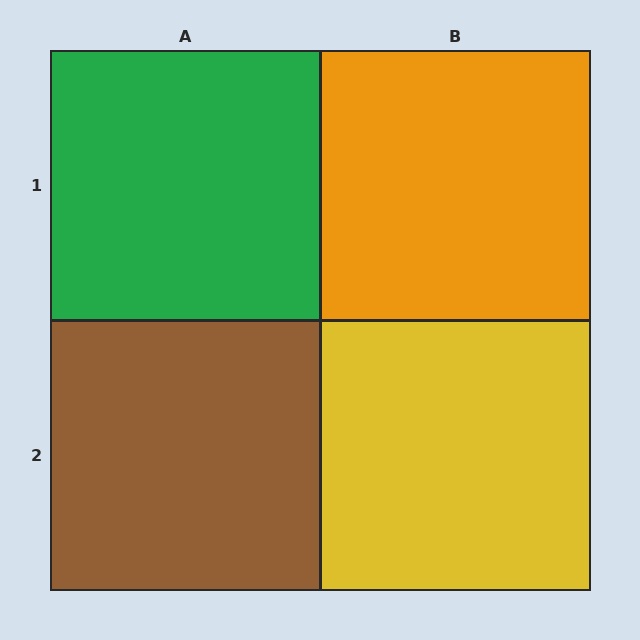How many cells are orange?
1 cell is orange.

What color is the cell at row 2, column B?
Yellow.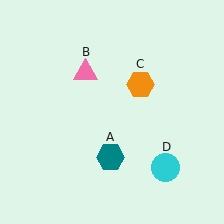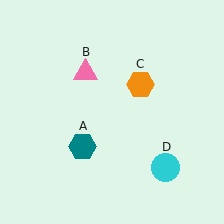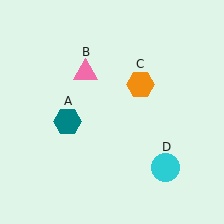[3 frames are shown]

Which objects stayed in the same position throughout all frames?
Pink triangle (object B) and orange hexagon (object C) and cyan circle (object D) remained stationary.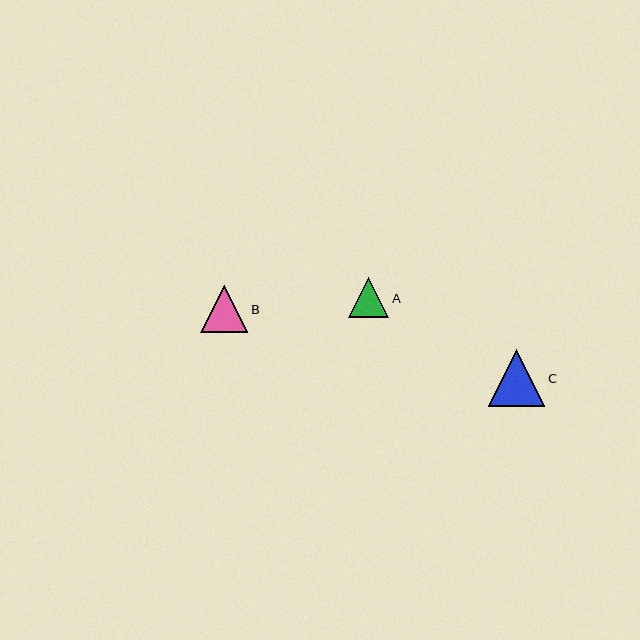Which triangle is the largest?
Triangle C is the largest with a size of approximately 57 pixels.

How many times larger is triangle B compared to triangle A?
Triangle B is approximately 1.2 times the size of triangle A.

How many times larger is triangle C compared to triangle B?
Triangle C is approximately 1.2 times the size of triangle B.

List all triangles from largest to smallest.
From largest to smallest: C, B, A.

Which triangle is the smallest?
Triangle A is the smallest with a size of approximately 40 pixels.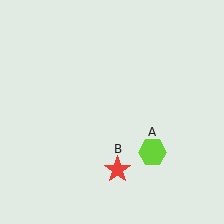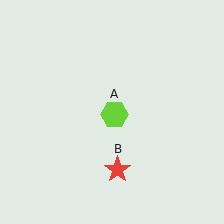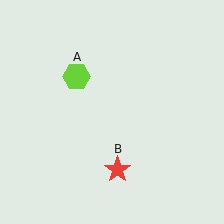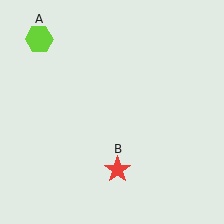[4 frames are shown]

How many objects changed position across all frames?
1 object changed position: lime hexagon (object A).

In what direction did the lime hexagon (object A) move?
The lime hexagon (object A) moved up and to the left.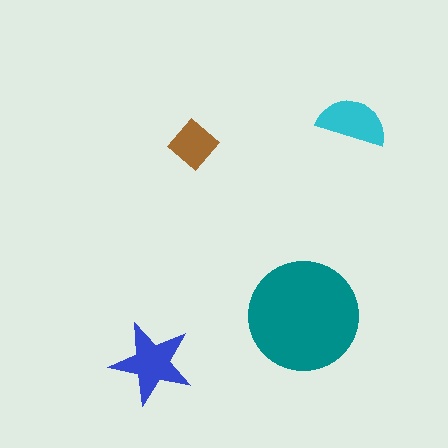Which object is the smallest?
The brown diamond.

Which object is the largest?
The teal circle.